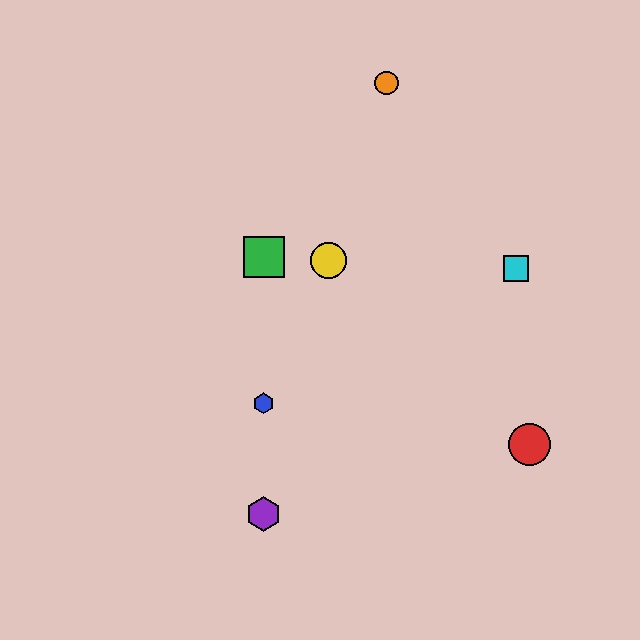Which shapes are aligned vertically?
The blue hexagon, the green square, the purple hexagon are aligned vertically.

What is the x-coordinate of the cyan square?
The cyan square is at x≈516.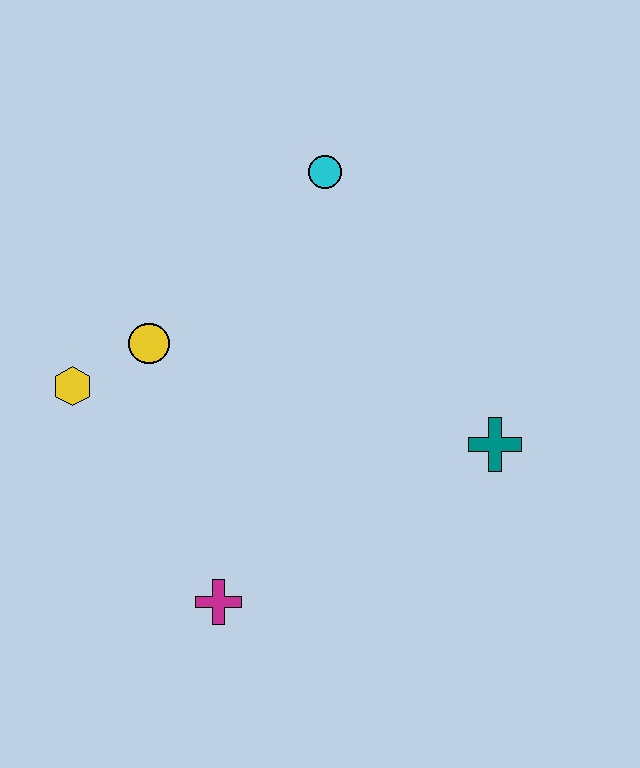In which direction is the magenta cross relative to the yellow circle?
The magenta cross is below the yellow circle.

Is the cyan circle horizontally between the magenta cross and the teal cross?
Yes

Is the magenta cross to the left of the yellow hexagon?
No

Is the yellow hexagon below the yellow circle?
Yes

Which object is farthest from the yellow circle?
The teal cross is farthest from the yellow circle.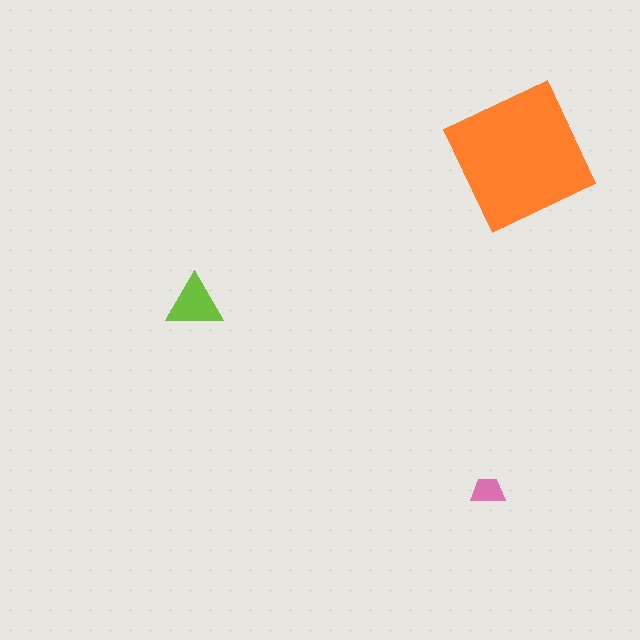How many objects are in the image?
There are 3 objects in the image.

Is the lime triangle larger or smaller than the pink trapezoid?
Larger.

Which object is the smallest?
The pink trapezoid.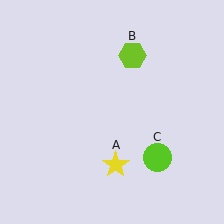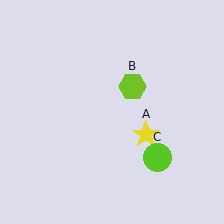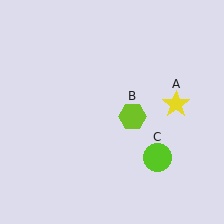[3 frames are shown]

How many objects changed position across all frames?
2 objects changed position: yellow star (object A), lime hexagon (object B).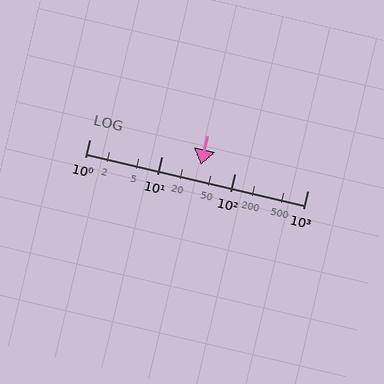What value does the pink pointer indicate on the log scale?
The pointer indicates approximately 34.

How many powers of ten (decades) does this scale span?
The scale spans 3 decades, from 1 to 1000.